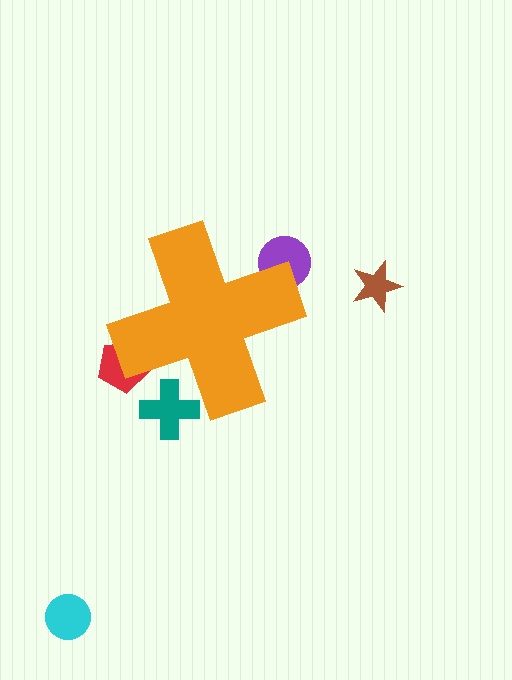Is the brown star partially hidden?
No, the brown star is fully visible.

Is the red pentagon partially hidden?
Yes, the red pentagon is partially hidden behind the orange cross.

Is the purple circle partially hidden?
Yes, the purple circle is partially hidden behind the orange cross.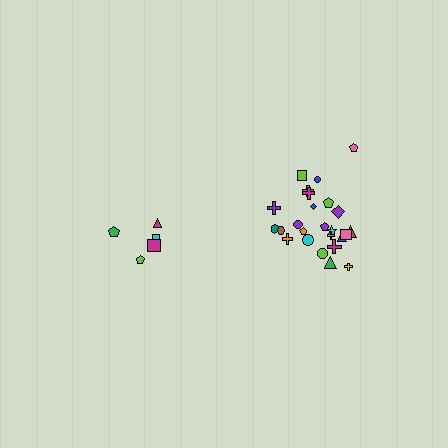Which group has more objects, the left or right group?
The right group.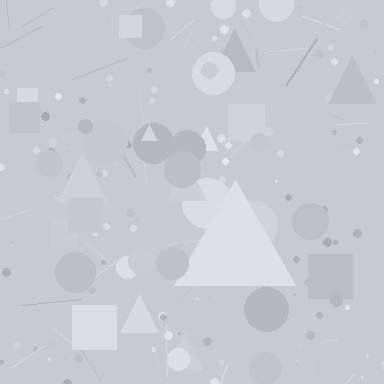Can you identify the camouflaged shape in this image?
The camouflaged shape is a triangle.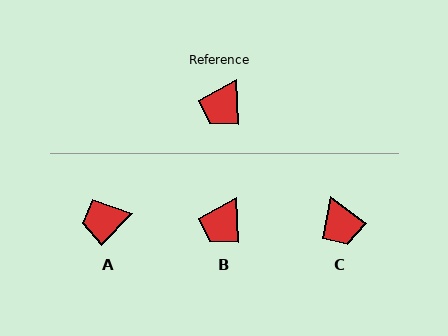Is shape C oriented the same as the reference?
No, it is off by about 50 degrees.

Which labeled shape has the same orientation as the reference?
B.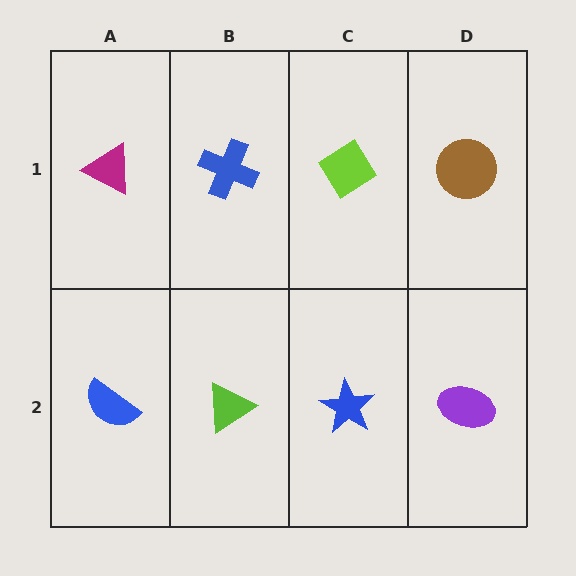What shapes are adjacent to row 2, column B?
A blue cross (row 1, column B), a blue semicircle (row 2, column A), a blue star (row 2, column C).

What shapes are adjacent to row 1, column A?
A blue semicircle (row 2, column A), a blue cross (row 1, column B).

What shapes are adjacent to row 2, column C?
A lime diamond (row 1, column C), a lime triangle (row 2, column B), a purple ellipse (row 2, column D).